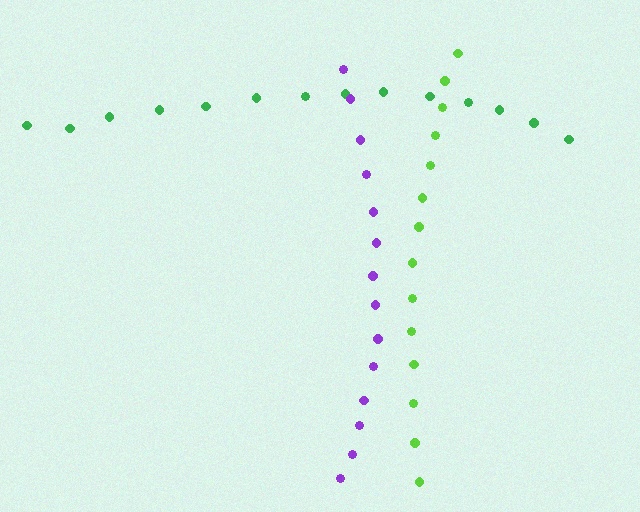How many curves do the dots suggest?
There are 3 distinct paths.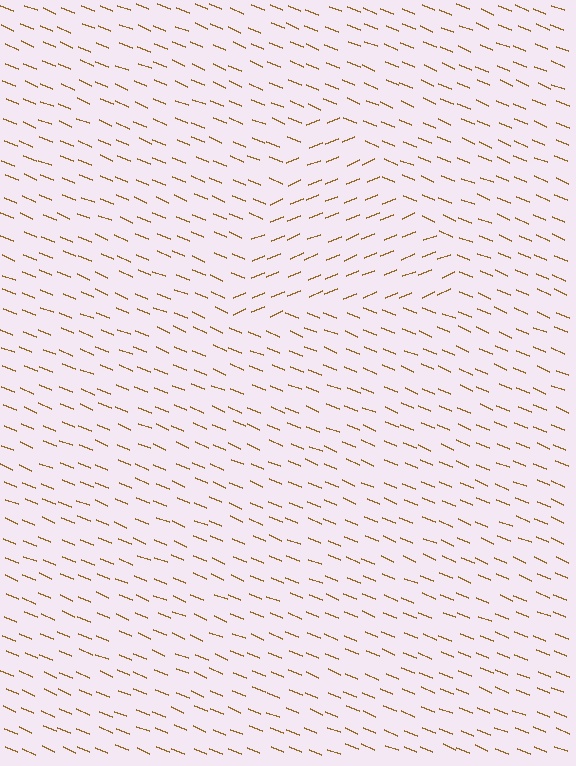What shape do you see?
I see a triangle.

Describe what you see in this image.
The image is filled with small brown line segments. A triangle region in the image has lines oriented differently from the surrounding lines, creating a visible texture boundary.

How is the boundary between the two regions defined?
The boundary is defined purely by a change in line orientation (approximately 45 degrees difference). All lines are the same color and thickness.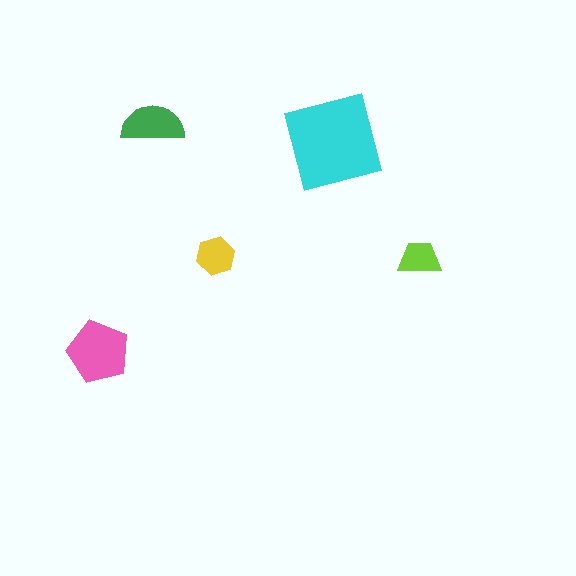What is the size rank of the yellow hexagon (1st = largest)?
4th.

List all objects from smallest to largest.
The lime trapezoid, the yellow hexagon, the green semicircle, the pink pentagon, the cyan square.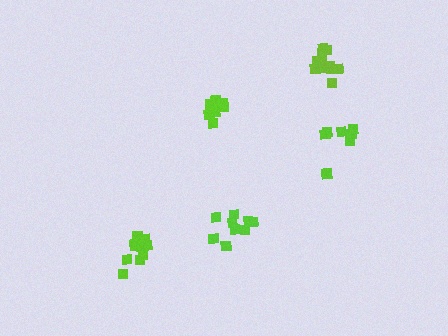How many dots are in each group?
Group 1: 8 dots, Group 2: 12 dots, Group 3: 9 dots, Group 4: 12 dots, Group 5: 8 dots (49 total).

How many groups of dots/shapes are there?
There are 5 groups.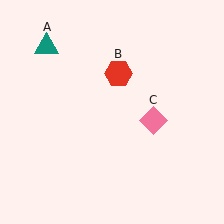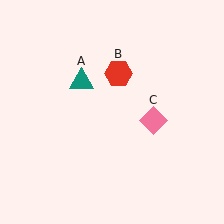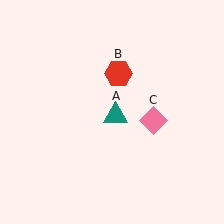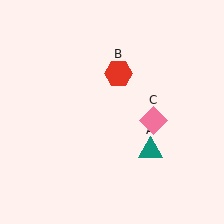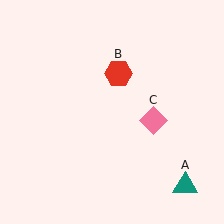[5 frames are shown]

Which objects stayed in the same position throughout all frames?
Red hexagon (object B) and pink diamond (object C) remained stationary.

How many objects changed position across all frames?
1 object changed position: teal triangle (object A).